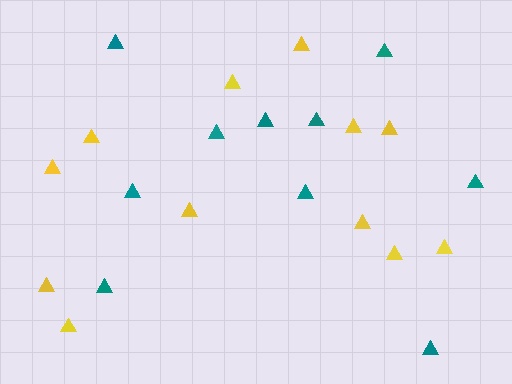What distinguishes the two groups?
There are 2 groups: one group of teal triangles (10) and one group of yellow triangles (12).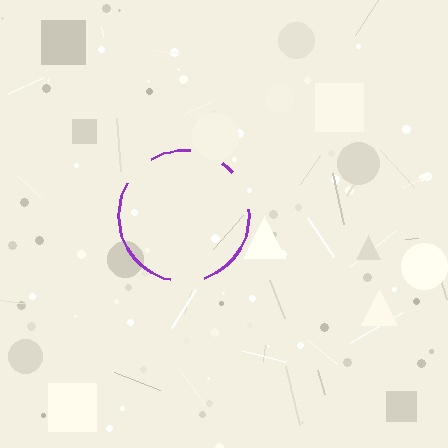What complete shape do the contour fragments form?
The contour fragments form a circle.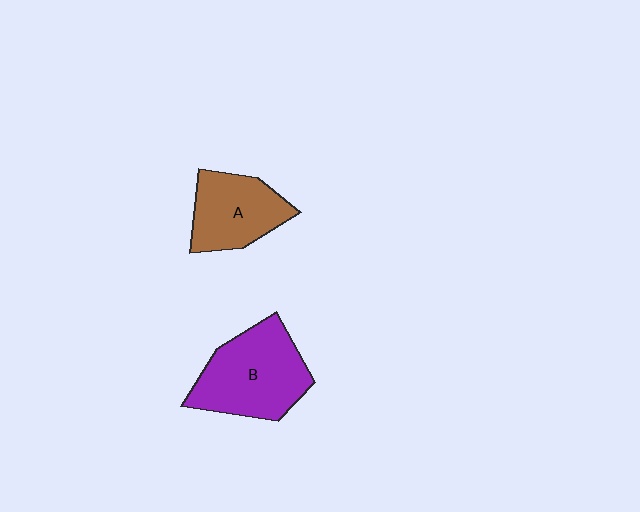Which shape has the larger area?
Shape B (purple).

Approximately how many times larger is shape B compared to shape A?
Approximately 1.4 times.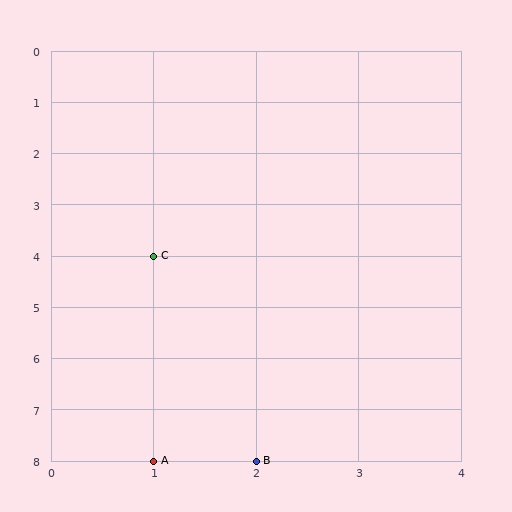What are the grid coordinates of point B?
Point B is at grid coordinates (2, 8).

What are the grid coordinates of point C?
Point C is at grid coordinates (1, 4).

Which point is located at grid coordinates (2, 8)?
Point B is at (2, 8).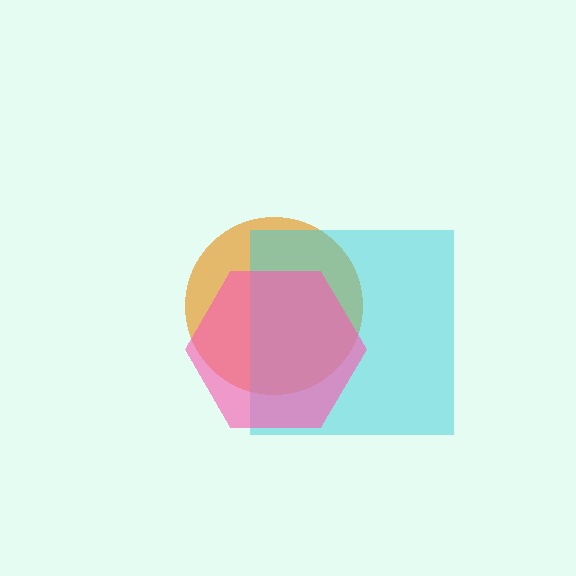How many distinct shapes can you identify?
There are 3 distinct shapes: an orange circle, a cyan square, a pink hexagon.